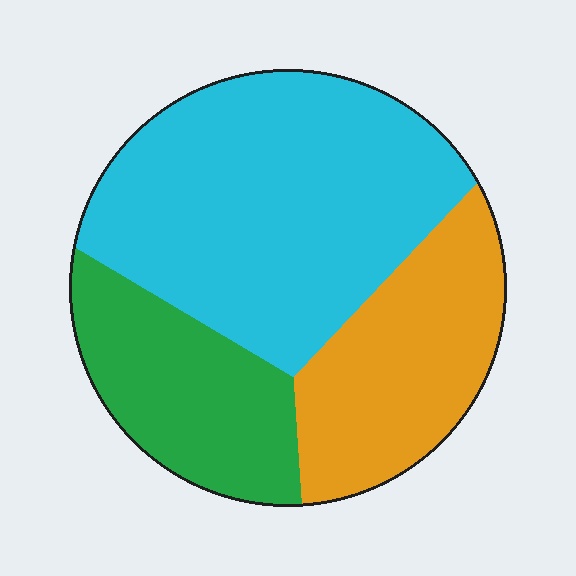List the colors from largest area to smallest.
From largest to smallest: cyan, orange, green.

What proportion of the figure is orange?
Orange takes up between a quarter and a half of the figure.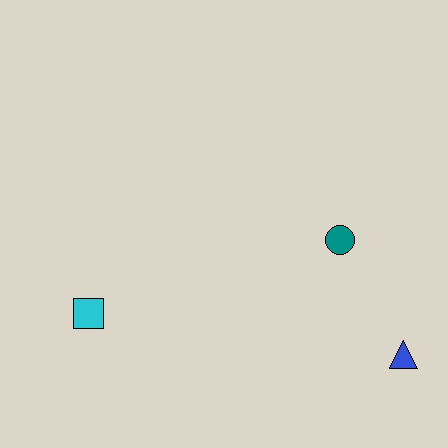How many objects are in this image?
There are 3 objects.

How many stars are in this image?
There are no stars.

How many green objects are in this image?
There are no green objects.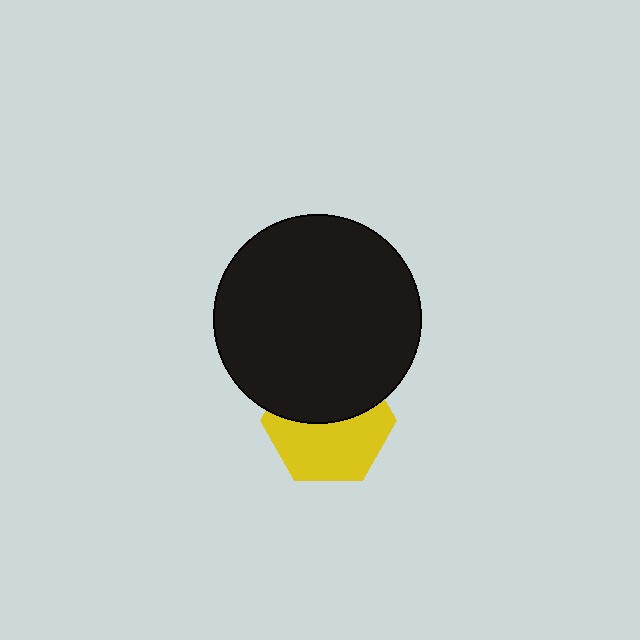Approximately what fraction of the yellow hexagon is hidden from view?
Roughly 45% of the yellow hexagon is hidden behind the black circle.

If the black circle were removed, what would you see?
You would see the complete yellow hexagon.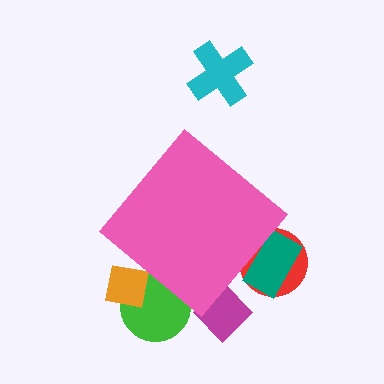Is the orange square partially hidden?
Yes, the orange square is partially hidden behind the pink diamond.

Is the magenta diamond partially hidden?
Yes, the magenta diamond is partially hidden behind the pink diamond.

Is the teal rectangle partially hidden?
Yes, the teal rectangle is partially hidden behind the pink diamond.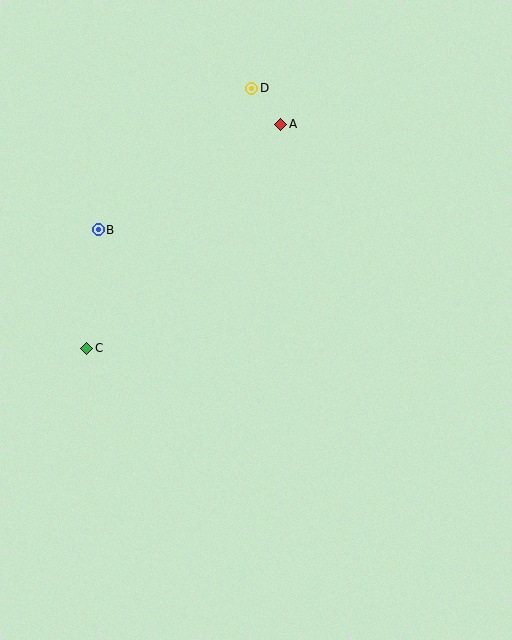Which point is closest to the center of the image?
Point C at (87, 348) is closest to the center.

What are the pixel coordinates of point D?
Point D is at (252, 88).